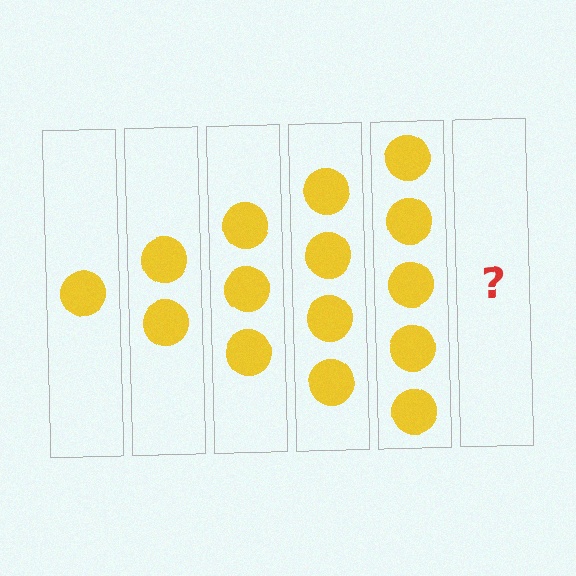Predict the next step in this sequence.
The next step is 6 circles.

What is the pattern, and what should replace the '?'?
The pattern is that each step adds one more circle. The '?' should be 6 circles.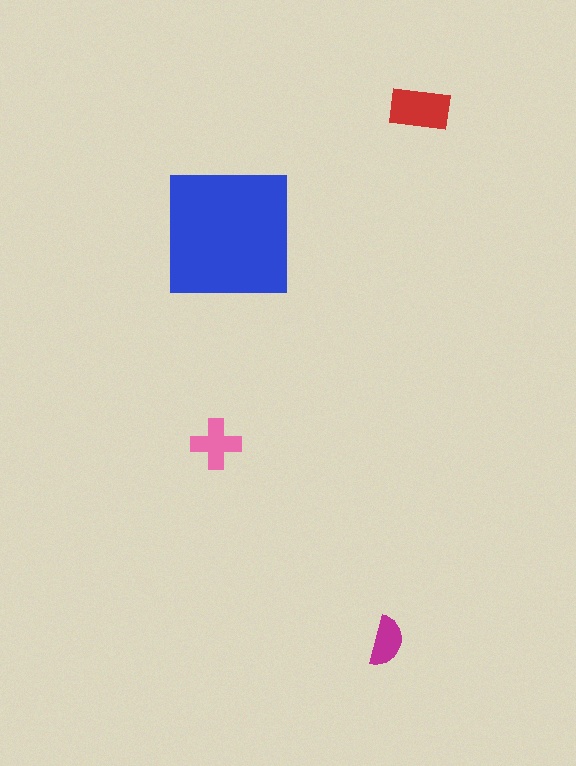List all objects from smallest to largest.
The magenta semicircle, the pink cross, the red rectangle, the blue square.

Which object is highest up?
The red rectangle is topmost.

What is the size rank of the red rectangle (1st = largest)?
2nd.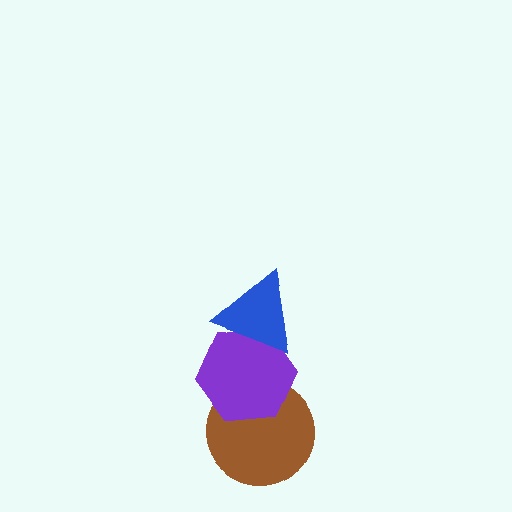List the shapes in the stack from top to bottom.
From top to bottom: the blue triangle, the purple hexagon, the brown circle.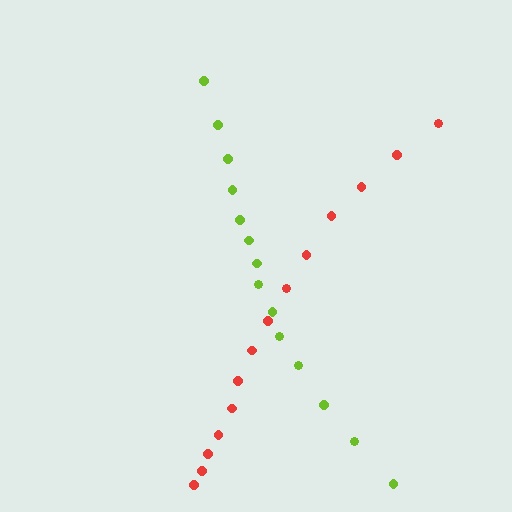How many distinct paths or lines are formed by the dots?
There are 2 distinct paths.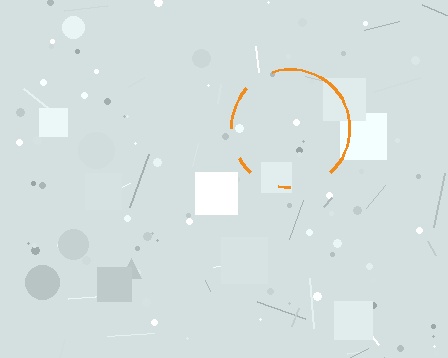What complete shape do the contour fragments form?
The contour fragments form a circle.